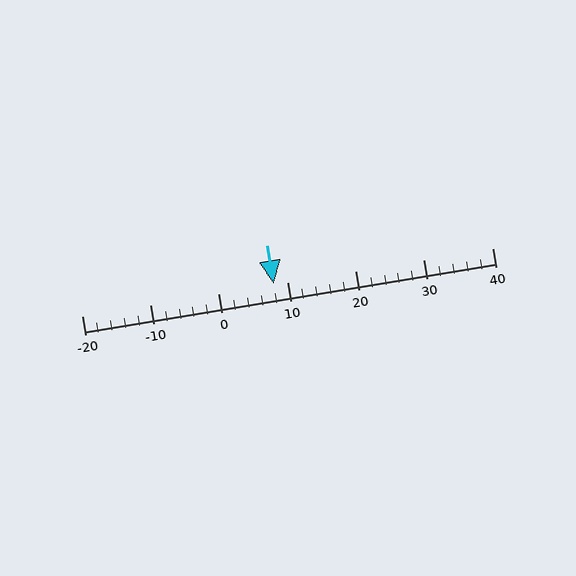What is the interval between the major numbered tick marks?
The major tick marks are spaced 10 units apart.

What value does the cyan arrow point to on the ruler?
The cyan arrow points to approximately 8.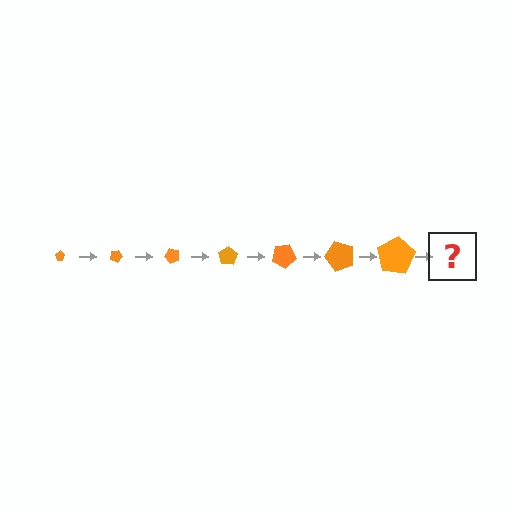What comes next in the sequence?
The next element should be a pentagon, larger than the previous one and rotated 175 degrees from the start.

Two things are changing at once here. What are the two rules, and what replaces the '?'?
The two rules are that the pentagon grows larger each step and it rotates 25 degrees each step. The '?' should be a pentagon, larger than the previous one and rotated 175 degrees from the start.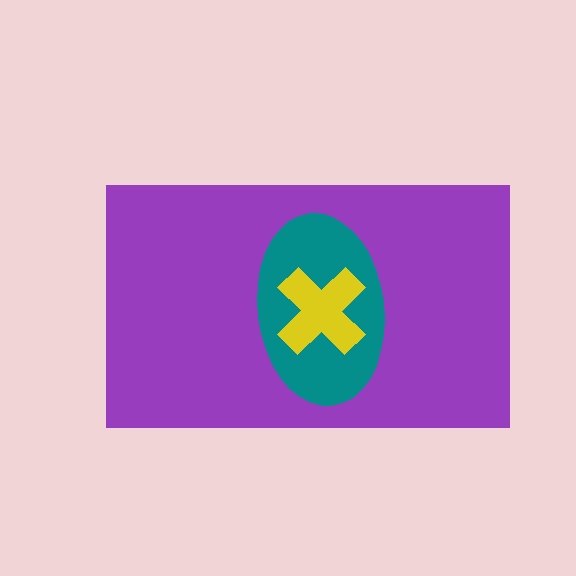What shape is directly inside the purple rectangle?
The teal ellipse.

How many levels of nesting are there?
3.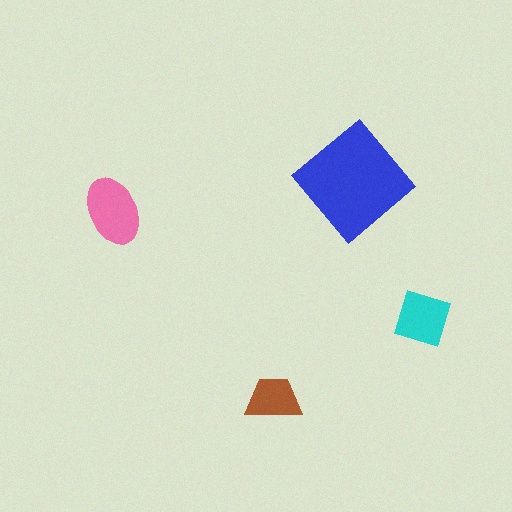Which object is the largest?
The blue diamond.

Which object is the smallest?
The brown trapezoid.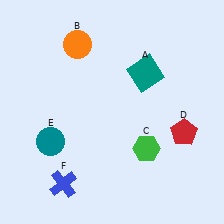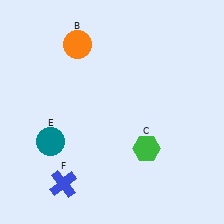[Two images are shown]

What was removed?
The red pentagon (D), the teal square (A) were removed in Image 2.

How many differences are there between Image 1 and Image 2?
There are 2 differences between the two images.